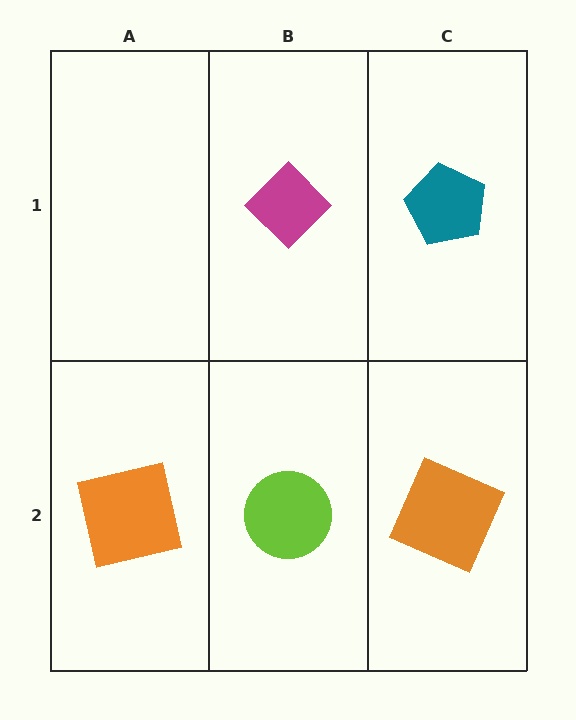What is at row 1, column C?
A teal pentagon.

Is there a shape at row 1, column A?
No, that cell is empty.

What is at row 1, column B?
A magenta diamond.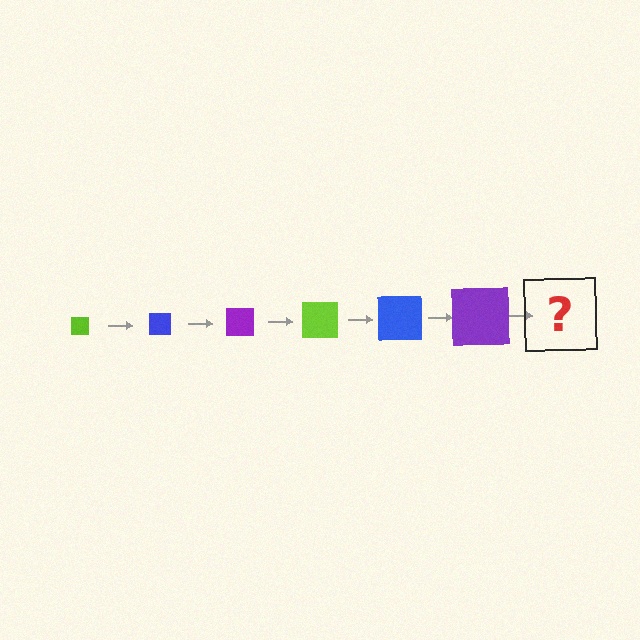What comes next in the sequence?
The next element should be a lime square, larger than the previous one.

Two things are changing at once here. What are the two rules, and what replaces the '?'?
The two rules are that the square grows larger each step and the color cycles through lime, blue, and purple. The '?' should be a lime square, larger than the previous one.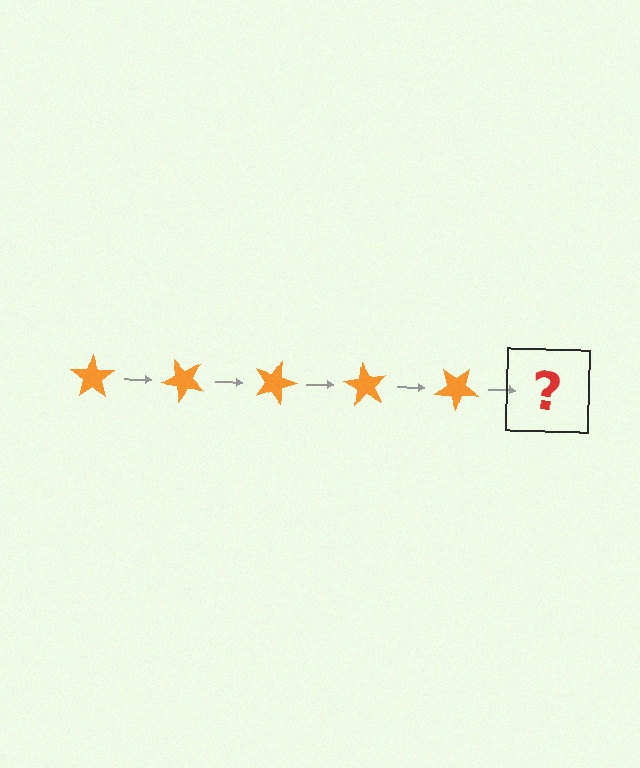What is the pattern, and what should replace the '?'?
The pattern is that the star rotates 45 degrees each step. The '?' should be an orange star rotated 225 degrees.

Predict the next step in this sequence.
The next step is an orange star rotated 225 degrees.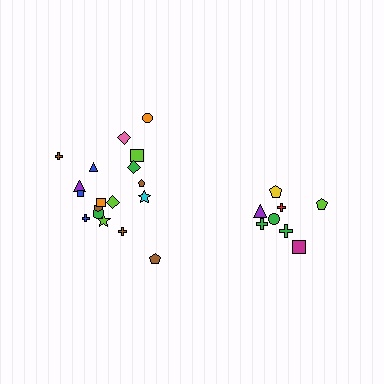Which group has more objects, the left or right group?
The left group.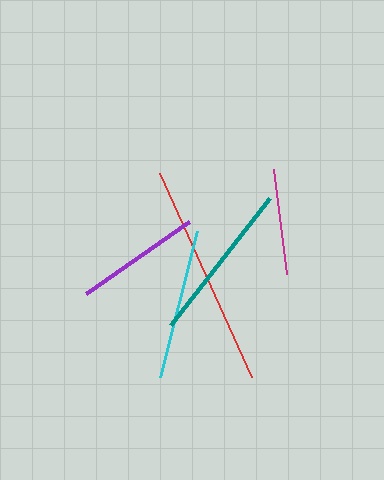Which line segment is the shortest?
The magenta line is the shortest at approximately 106 pixels.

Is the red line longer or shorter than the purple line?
The red line is longer than the purple line.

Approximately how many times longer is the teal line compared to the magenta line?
The teal line is approximately 1.5 times the length of the magenta line.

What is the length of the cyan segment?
The cyan segment is approximately 150 pixels long.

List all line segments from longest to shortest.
From longest to shortest: red, teal, cyan, purple, magenta.